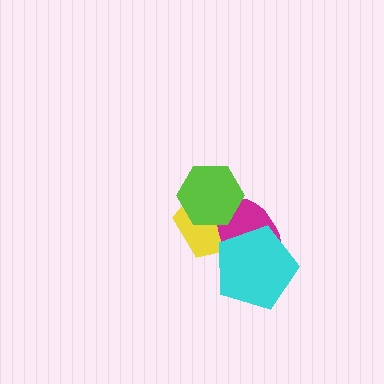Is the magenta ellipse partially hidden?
Yes, it is partially covered by another shape.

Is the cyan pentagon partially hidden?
No, no other shape covers it.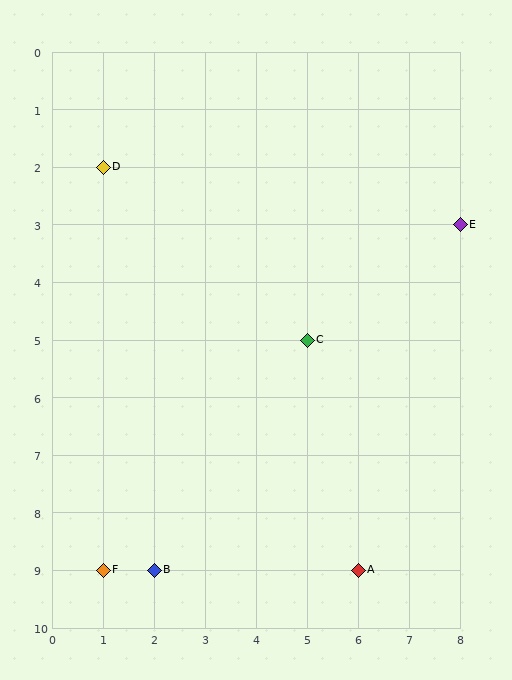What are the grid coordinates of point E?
Point E is at grid coordinates (8, 3).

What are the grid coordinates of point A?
Point A is at grid coordinates (6, 9).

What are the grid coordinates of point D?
Point D is at grid coordinates (1, 2).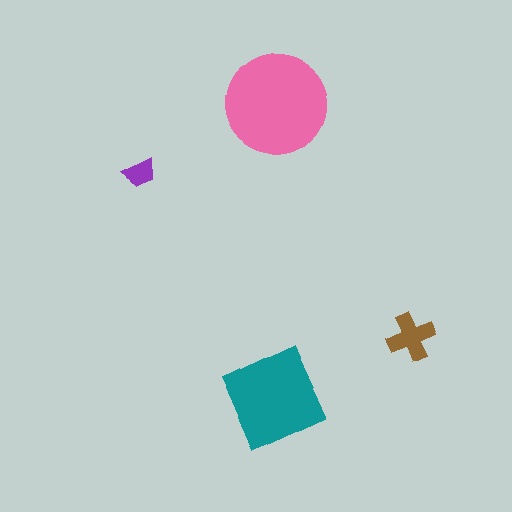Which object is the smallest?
The purple trapezoid.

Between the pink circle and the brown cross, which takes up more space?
The pink circle.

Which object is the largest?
The pink circle.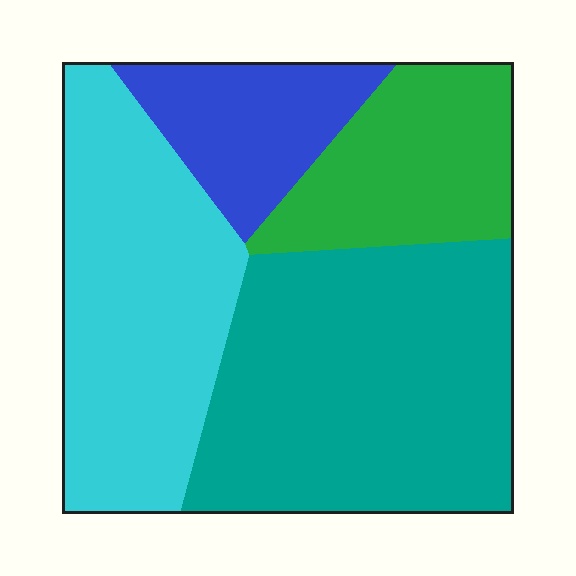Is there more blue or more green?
Green.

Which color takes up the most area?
Teal, at roughly 40%.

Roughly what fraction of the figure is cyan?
Cyan takes up about one third (1/3) of the figure.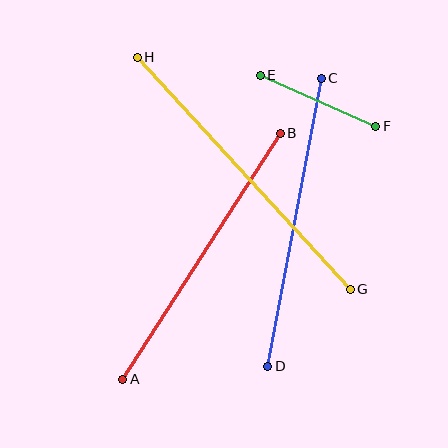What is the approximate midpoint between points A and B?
The midpoint is at approximately (201, 256) pixels.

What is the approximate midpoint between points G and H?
The midpoint is at approximately (244, 173) pixels.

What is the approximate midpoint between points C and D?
The midpoint is at approximately (295, 222) pixels.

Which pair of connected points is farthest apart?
Points G and H are farthest apart.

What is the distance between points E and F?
The distance is approximately 126 pixels.